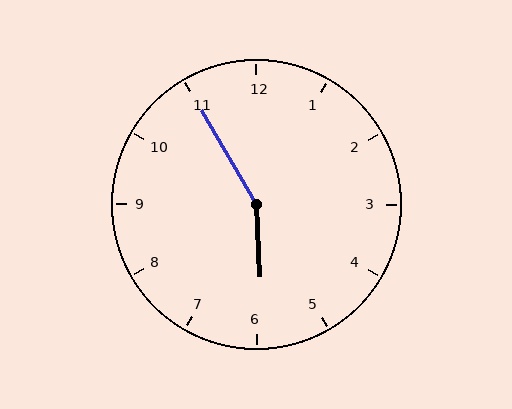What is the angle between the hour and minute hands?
Approximately 152 degrees.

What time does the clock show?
5:55.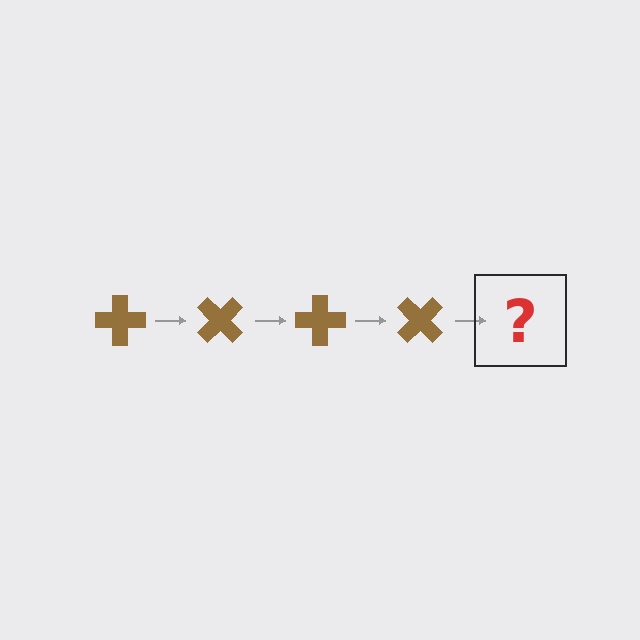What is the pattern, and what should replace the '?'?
The pattern is that the cross rotates 45 degrees each step. The '?' should be a brown cross rotated 180 degrees.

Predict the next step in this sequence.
The next step is a brown cross rotated 180 degrees.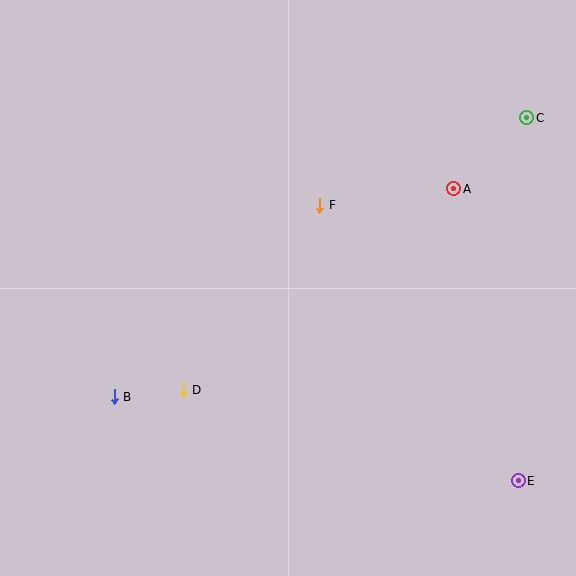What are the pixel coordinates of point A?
Point A is at (454, 189).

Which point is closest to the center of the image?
Point F at (320, 205) is closest to the center.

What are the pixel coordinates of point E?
Point E is at (518, 481).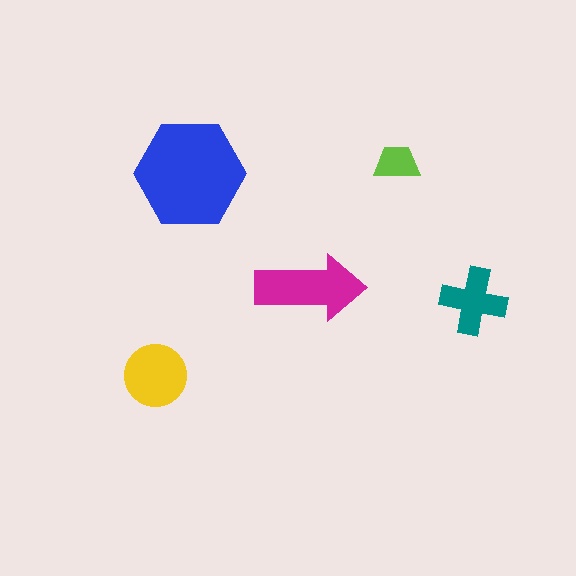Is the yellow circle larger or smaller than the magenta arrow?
Smaller.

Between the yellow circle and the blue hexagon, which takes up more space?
The blue hexagon.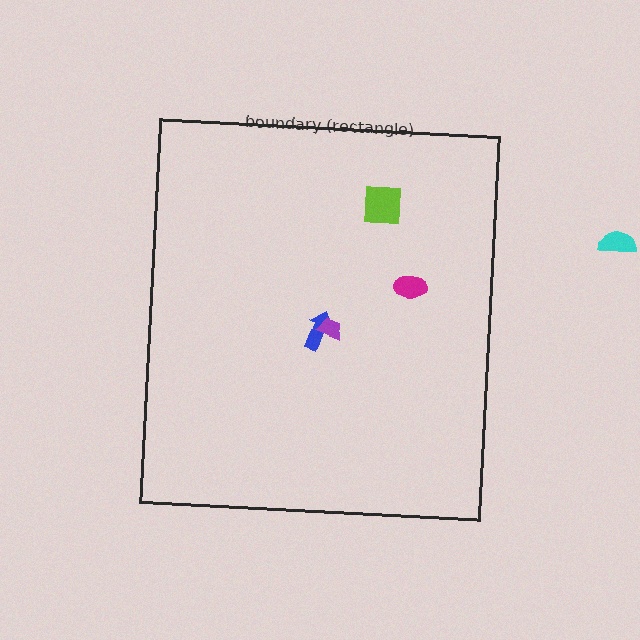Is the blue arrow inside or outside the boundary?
Inside.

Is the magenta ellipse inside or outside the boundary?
Inside.